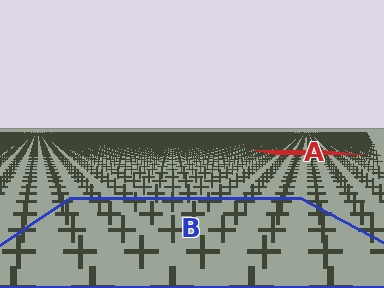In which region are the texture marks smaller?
The texture marks are smaller in region A, because it is farther away.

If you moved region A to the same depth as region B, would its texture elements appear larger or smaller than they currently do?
They would appear larger. At a closer depth, the same texture elements are projected at a bigger on-screen size.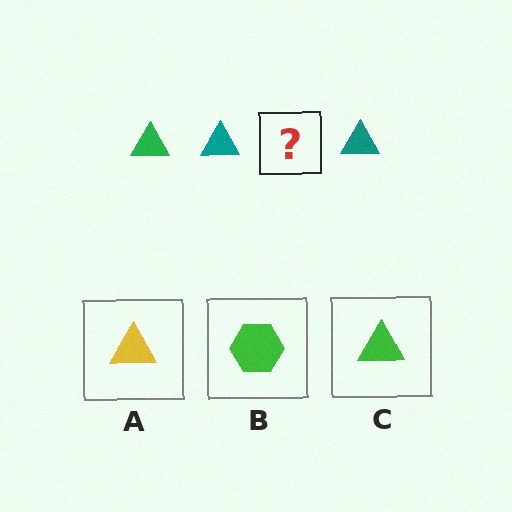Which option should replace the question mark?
Option C.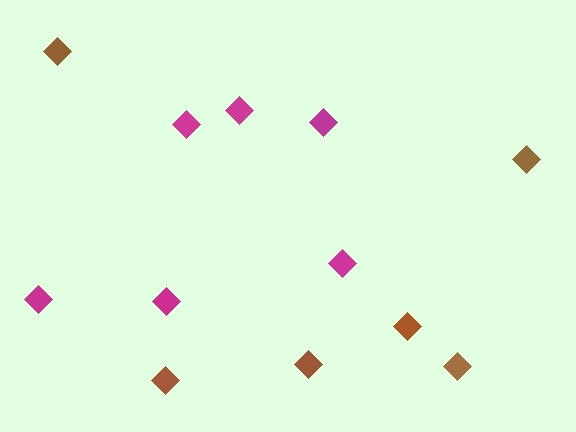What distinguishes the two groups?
There are 2 groups: one group of brown diamonds (6) and one group of magenta diamonds (6).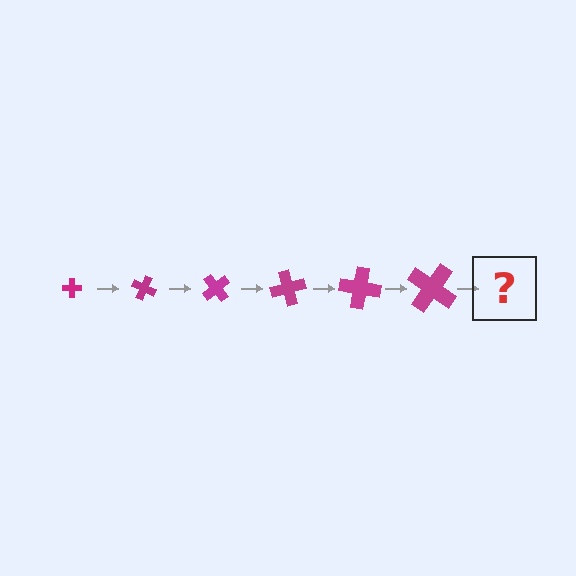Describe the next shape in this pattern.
It should be a cross, larger than the previous one and rotated 150 degrees from the start.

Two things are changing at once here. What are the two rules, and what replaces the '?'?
The two rules are that the cross grows larger each step and it rotates 25 degrees each step. The '?' should be a cross, larger than the previous one and rotated 150 degrees from the start.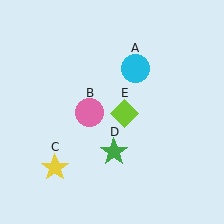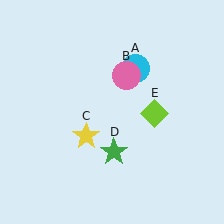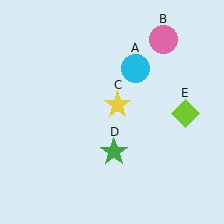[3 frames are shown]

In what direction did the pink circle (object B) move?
The pink circle (object B) moved up and to the right.